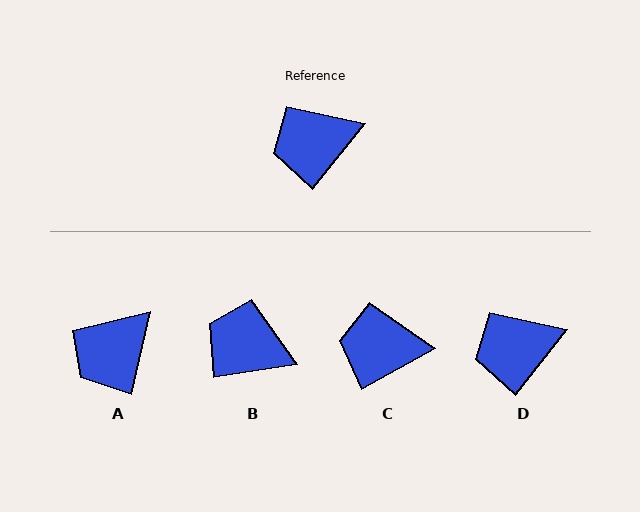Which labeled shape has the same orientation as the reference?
D.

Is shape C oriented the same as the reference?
No, it is off by about 23 degrees.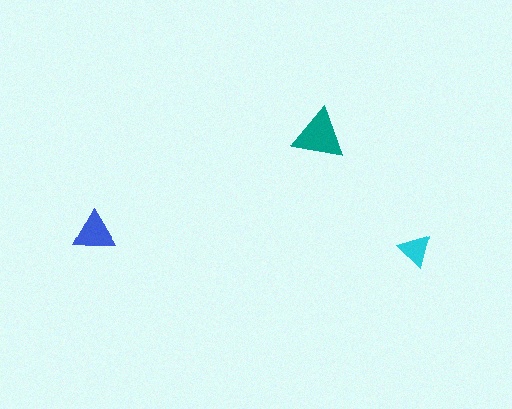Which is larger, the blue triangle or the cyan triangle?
The blue one.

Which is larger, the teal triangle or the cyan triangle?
The teal one.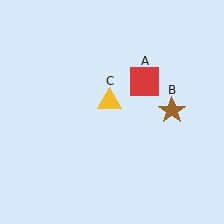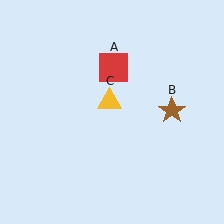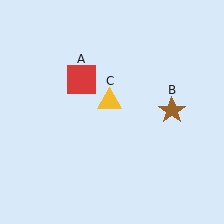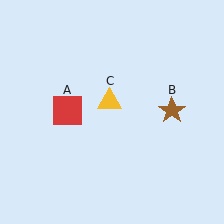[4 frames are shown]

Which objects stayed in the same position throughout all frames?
Brown star (object B) and yellow triangle (object C) remained stationary.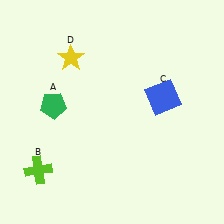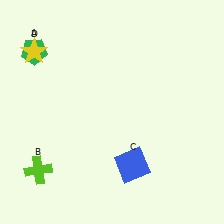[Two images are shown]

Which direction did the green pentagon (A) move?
The green pentagon (A) moved up.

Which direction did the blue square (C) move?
The blue square (C) moved down.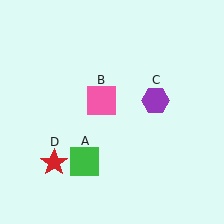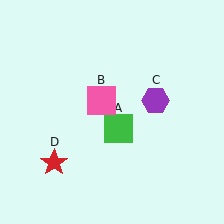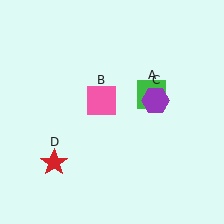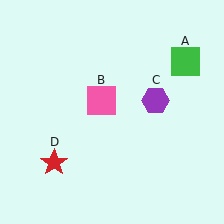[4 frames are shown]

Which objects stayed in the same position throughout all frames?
Pink square (object B) and purple hexagon (object C) and red star (object D) remained stationary.